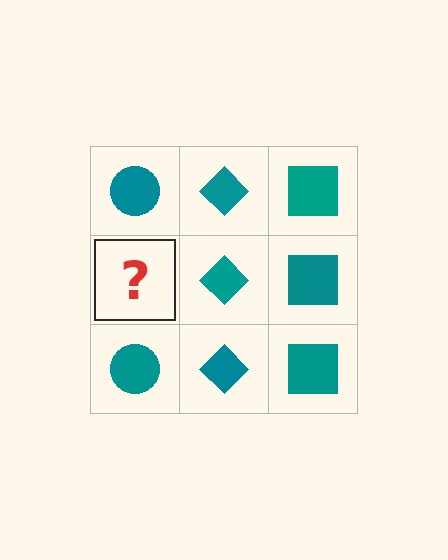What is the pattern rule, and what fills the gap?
The rule is that each column has a consistent shape. The gap should be filled with a teal circle.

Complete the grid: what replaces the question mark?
The question mark should be replaced with a teal circle.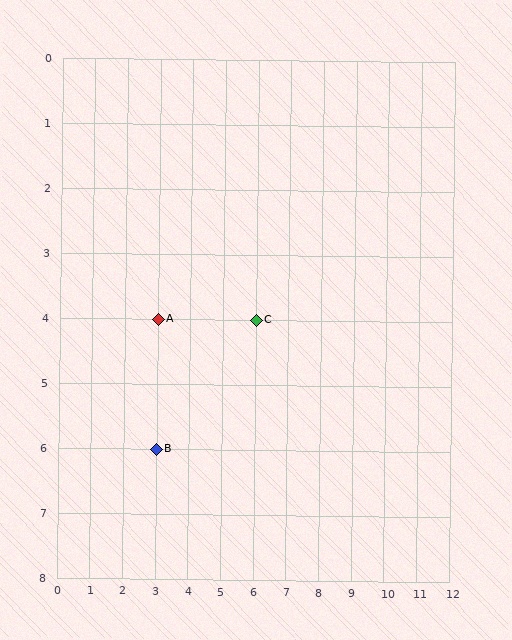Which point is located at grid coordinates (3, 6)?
Point B is at (3, 6).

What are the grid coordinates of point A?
Point A is at grid coordinates (3, 4).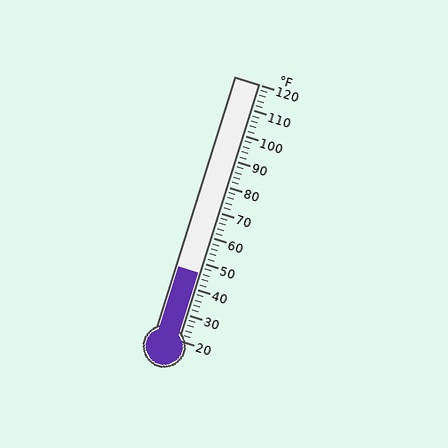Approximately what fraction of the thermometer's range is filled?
The thermometer is filled to approximately 25% of its range.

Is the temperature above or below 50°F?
The temperature is below 50°F.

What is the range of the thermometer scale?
The thermometer scale ranges from 20°F to 120°F.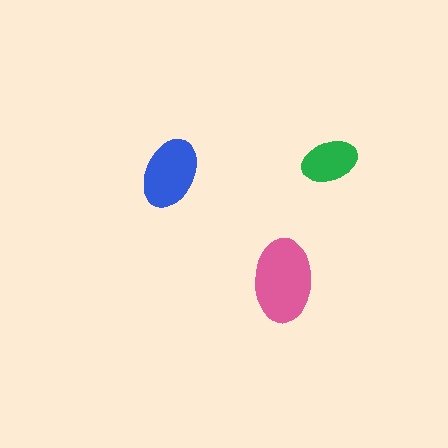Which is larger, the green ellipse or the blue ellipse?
The blue one.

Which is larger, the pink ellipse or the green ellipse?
The pink one.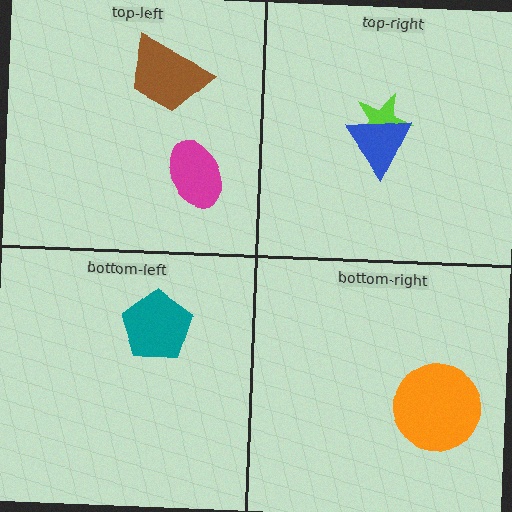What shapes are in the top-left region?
The brown trapezoid, the magenta ellipse.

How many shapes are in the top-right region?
2.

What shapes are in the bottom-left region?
The teal pentagon.